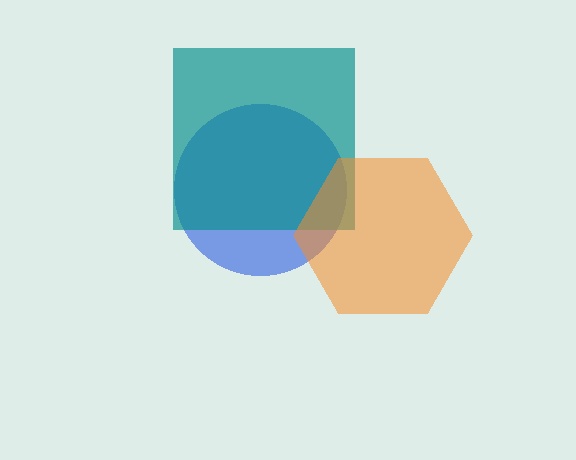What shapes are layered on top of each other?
The layered shapes are: a blue circle, a teal square, an orange hexagon.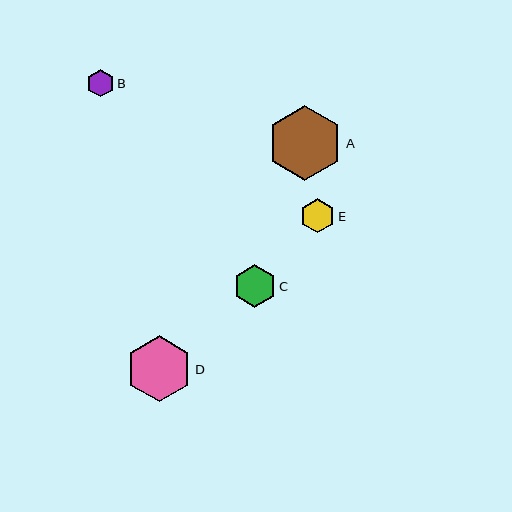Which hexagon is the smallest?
Hexagon B is the smallest with a size of approximately 27 pixels.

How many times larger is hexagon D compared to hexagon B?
Hexagon D is approximately 2.5 times the size of hexagon B.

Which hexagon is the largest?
Hexagon A is the largest with a size of approximately 75 pixels.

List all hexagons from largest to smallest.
From largest to smallest: A, D, C, E, B.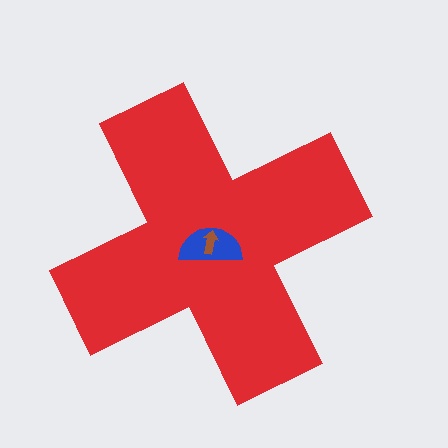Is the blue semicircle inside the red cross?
Yes.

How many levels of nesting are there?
3.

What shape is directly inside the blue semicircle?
The brown arrow.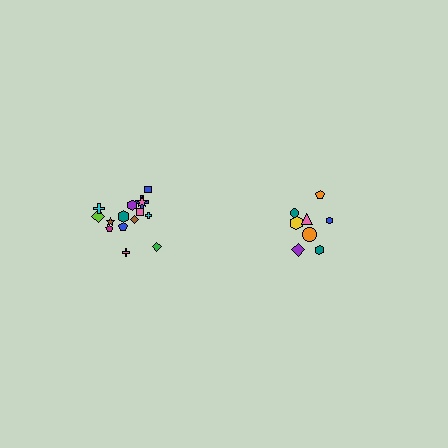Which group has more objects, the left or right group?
The left group.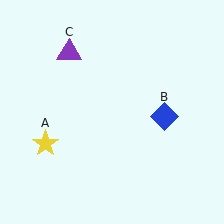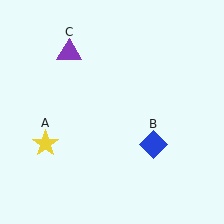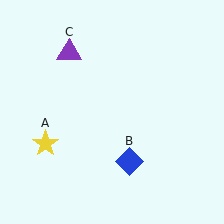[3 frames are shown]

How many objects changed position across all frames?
1 object changed position: blue diamond (object B).